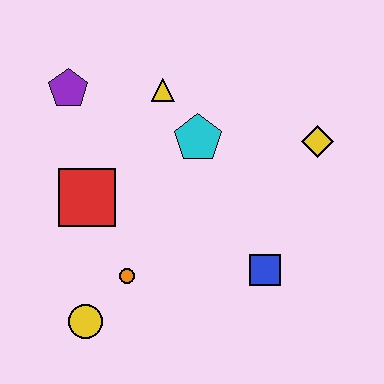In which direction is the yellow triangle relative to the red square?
The yellow triangle is above the red square.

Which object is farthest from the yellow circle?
The yellow diamond is farthest from the yellow circle.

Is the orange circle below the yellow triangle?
Yes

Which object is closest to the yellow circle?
The orange circle is closest to the yellow circle.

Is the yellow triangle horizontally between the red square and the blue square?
Yes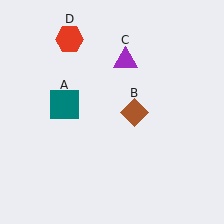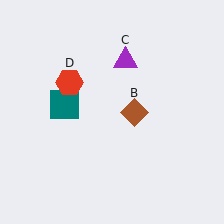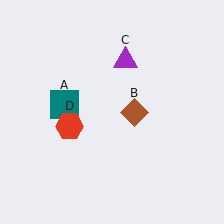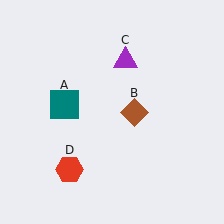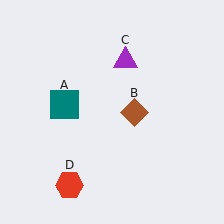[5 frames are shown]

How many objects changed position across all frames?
1 object changed position: red hexagon (object D).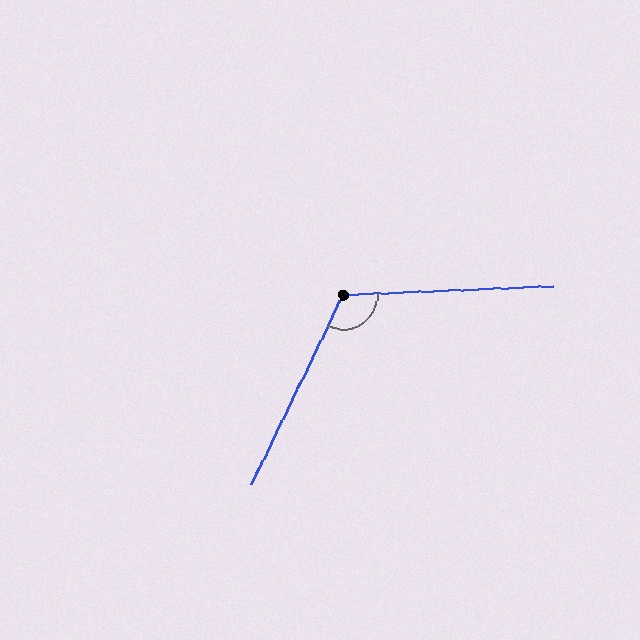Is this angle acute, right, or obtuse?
It is obtuse.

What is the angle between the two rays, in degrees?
Approximately 118 degrees.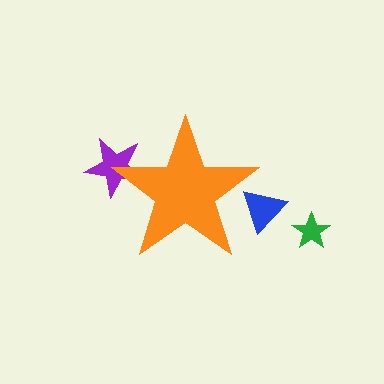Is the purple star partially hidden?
Yes, the purple star is partially hidden behind the orange star.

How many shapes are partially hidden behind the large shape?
2 shapes are partially hidden.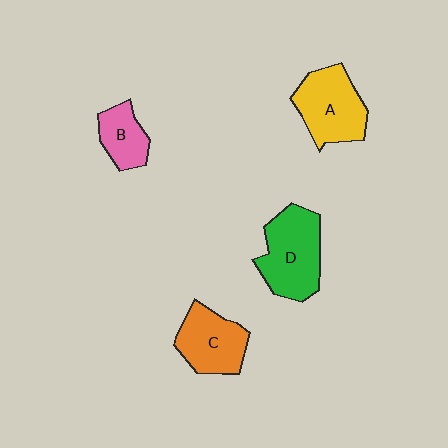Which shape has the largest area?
Shape D (green).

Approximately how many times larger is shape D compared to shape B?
Approximately 1.9 times.